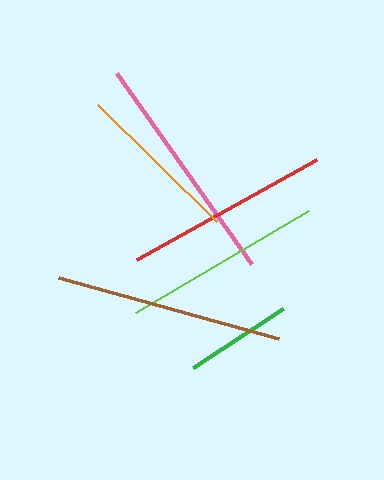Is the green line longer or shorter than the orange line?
The orange line is longer than the green line.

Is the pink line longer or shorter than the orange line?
The pink line is longer than the orange line.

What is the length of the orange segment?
The orange segment is approximately 167 pixels long.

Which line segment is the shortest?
The green line is the shortest at approximately 107 pixels.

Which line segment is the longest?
The pink line is the longest at approximately 234 pixels.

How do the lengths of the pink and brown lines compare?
The pink and brown lines are approximately the same length.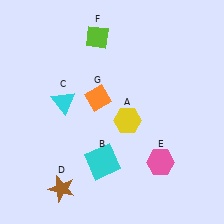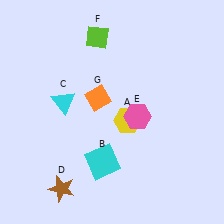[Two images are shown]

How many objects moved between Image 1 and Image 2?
1 object moved between the two images.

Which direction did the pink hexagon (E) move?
The pink hexagon (E) moved up.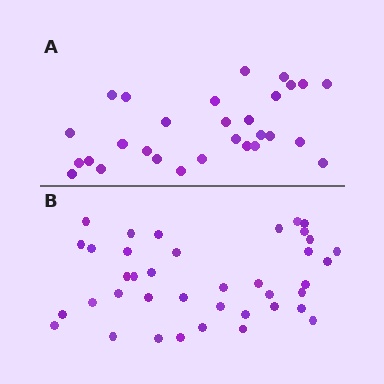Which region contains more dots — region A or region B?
Region B (the bottom region) has more dots.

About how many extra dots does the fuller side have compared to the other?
Region B has roughly 10 or so more dots than region A.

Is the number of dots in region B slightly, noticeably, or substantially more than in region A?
Region B has noticeably more, but not dramatically so. The ratio is roughly 1.3 to 1.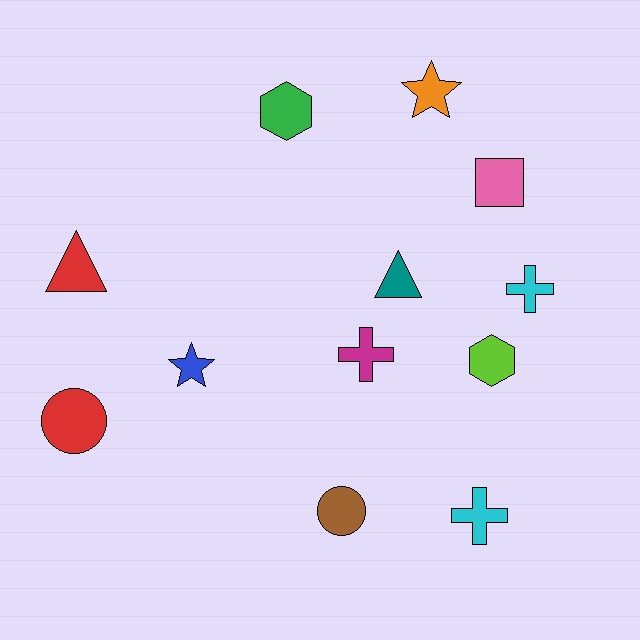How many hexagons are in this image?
There are 2 hexagons.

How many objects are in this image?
There are 12 objects.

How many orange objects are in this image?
There is 1 orange object.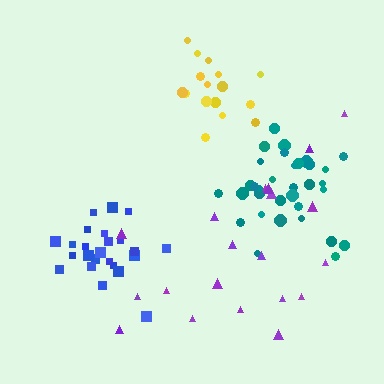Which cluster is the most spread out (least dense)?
Purple.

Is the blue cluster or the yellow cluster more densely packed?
Blue.